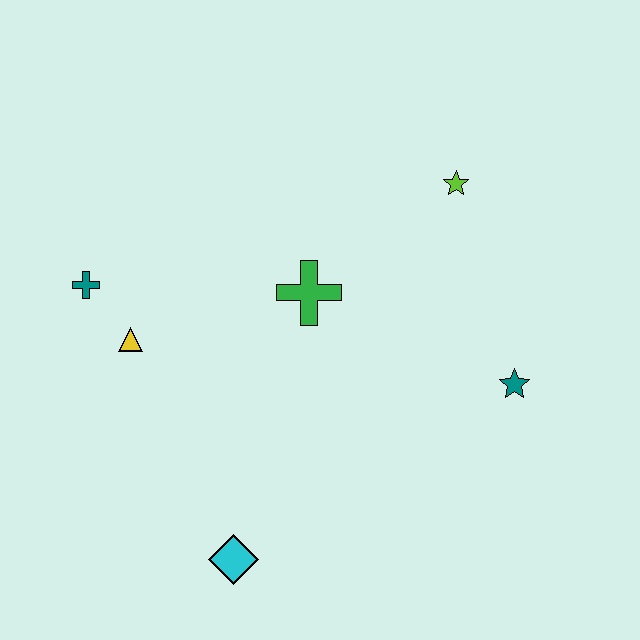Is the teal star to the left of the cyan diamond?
No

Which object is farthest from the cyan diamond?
The lime star is farthest from the cyan diamond.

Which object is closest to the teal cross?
The yellow triangle is closest to the teal cross.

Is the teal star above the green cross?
No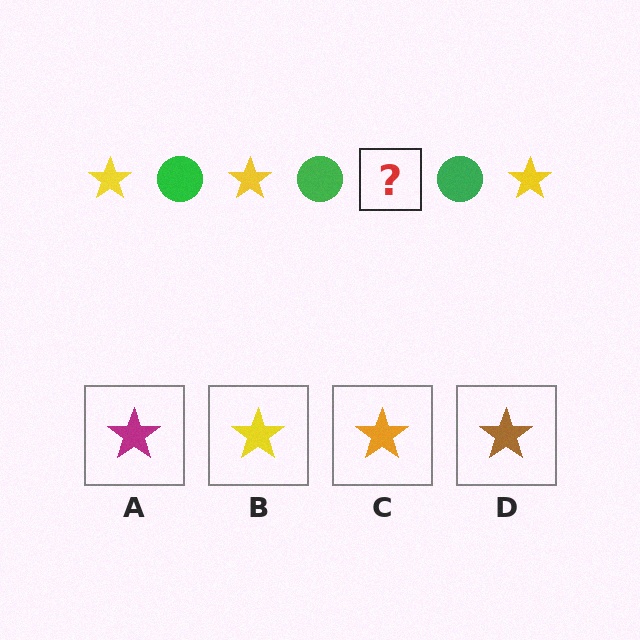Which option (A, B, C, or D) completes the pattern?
B.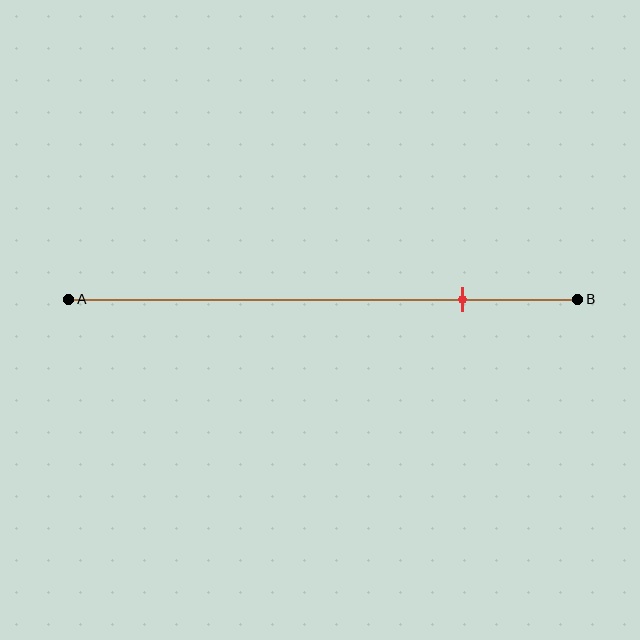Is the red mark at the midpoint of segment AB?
No, the mark is at about 75% from A, not at the 50% midpoint.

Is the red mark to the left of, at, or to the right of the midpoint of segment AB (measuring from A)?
The red mark is to the right of the midpoint of segment AB.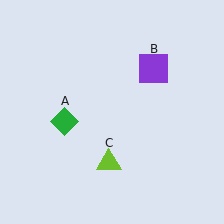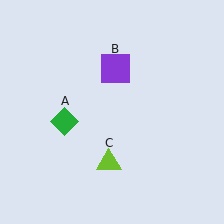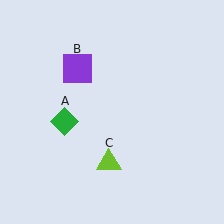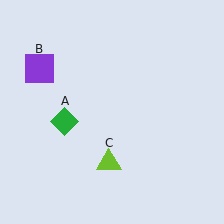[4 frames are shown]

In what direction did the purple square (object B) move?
The purple square (object B) moved left.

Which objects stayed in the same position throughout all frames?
Green diamond (object A) and lime triangle (object C) remained stationary.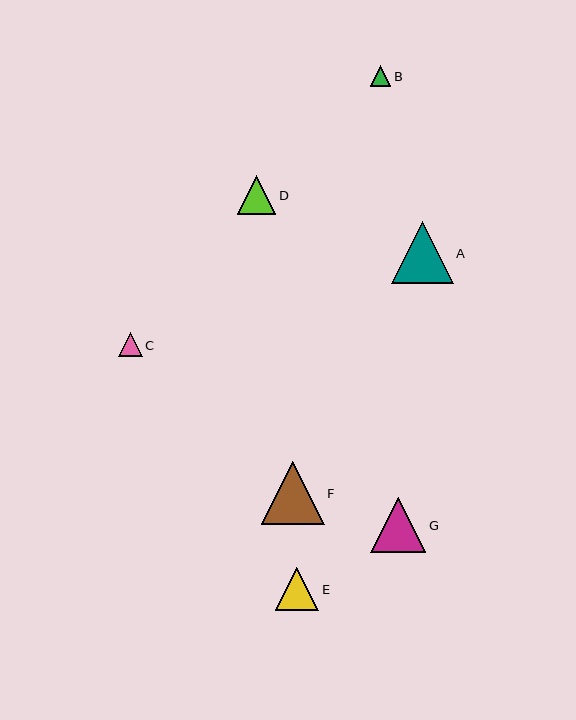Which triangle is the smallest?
Triangle B is the smallest with a size of approximately 21 pixels.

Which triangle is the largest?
Triangle F is the largest with a size of approximately 63 pixels.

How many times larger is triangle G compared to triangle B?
Triangle G is approximately 2.7 times the size of triangle B.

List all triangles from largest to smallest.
From largest to smallest: F, A, G, E, D, C, B.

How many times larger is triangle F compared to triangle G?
Triangle F is approximately 1.1 times the size of triangle G.